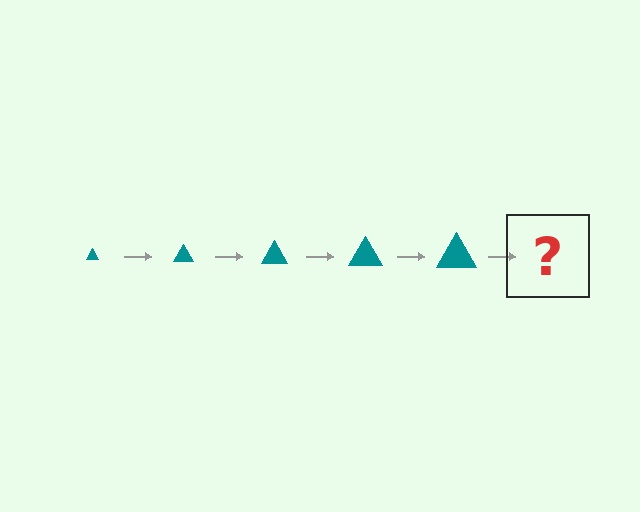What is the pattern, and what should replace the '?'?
The pattern is that the triangle gets progressively larger each step. The '?' should be a teal triangle, larger than the previous one.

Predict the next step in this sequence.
The next step is a teal triangle, larger than the previous one.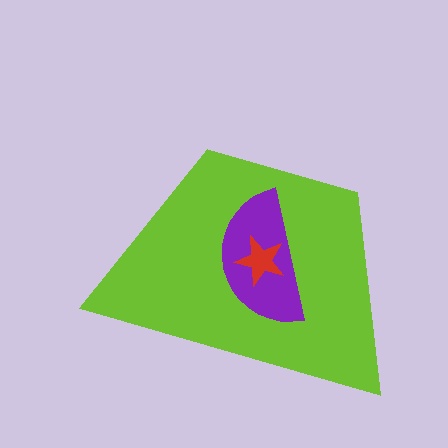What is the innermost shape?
The red star.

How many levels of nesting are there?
3.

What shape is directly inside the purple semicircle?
The red star.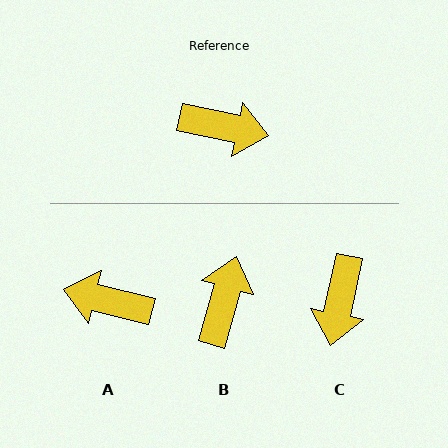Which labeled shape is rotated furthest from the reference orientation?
A, about 178 degrees away.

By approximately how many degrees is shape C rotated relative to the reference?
Approximately 90 degrees clockwise.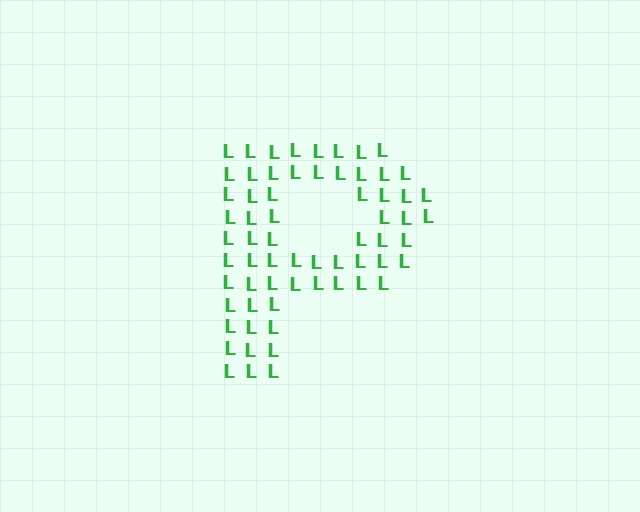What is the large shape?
The large shape is the letter P.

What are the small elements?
The small elements are letter L's.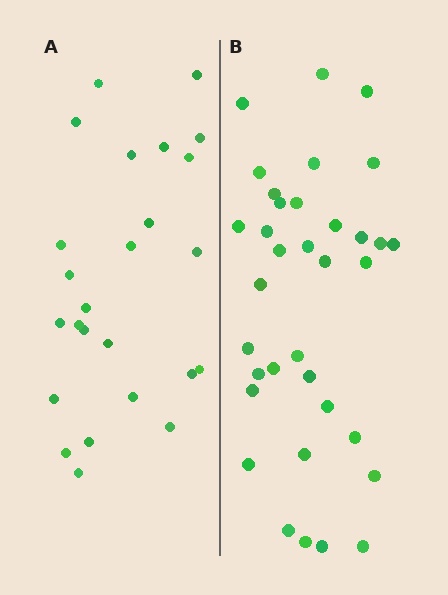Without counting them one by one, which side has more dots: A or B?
Region B (the right region) has more dots.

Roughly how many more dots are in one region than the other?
Region B has roughly 10 or so more dots than region A.